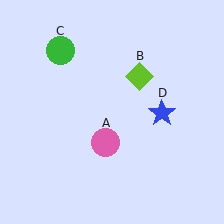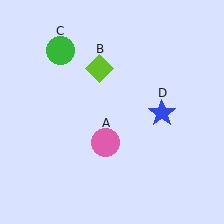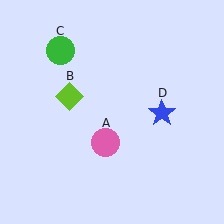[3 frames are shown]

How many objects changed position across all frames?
1 object changed position: lime diamond (object B).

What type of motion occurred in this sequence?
The lime diamond (object B) rotated counterclockwise around the center of the scene.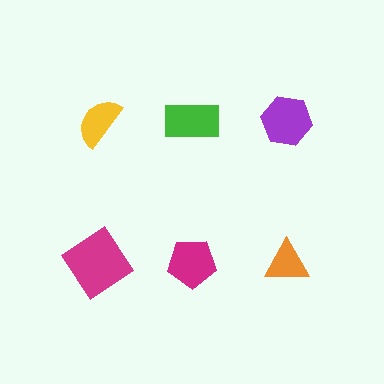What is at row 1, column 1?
A yellow semicircle.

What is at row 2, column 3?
An orange triangle.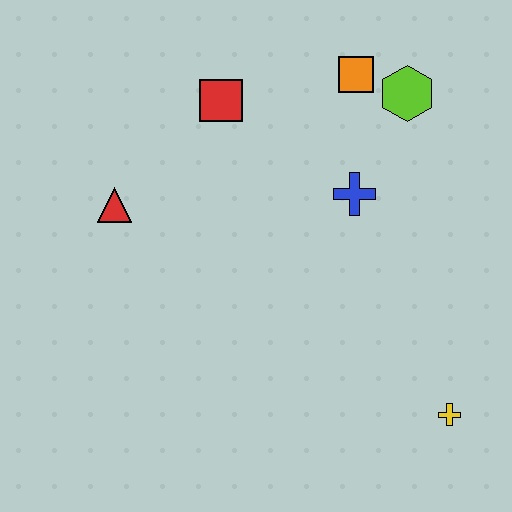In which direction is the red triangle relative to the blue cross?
The red triangle is to the left of the blue cross.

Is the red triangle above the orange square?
No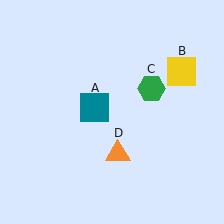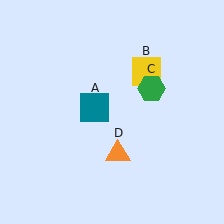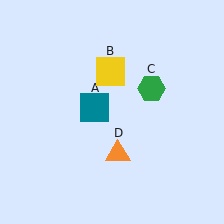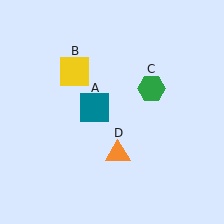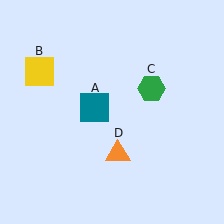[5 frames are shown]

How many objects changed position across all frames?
1 object changed position: yellow square (object B).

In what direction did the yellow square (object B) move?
The yellow square (object B) moved left.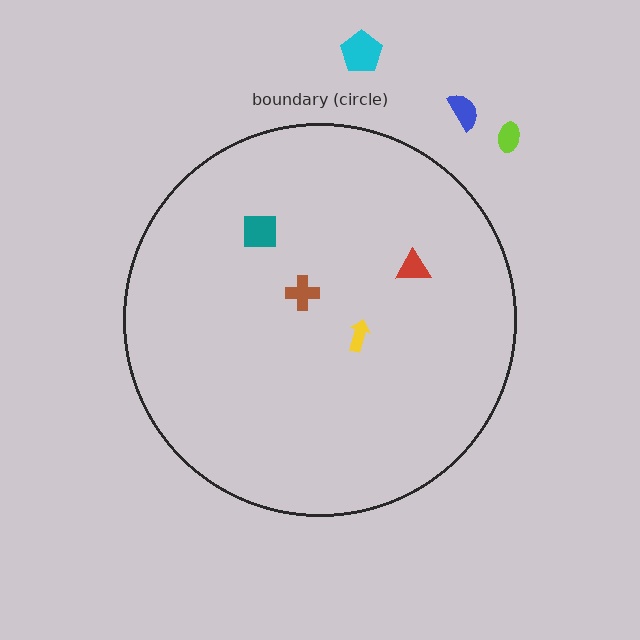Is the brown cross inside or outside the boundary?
Inside.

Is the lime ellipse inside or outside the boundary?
Outside.